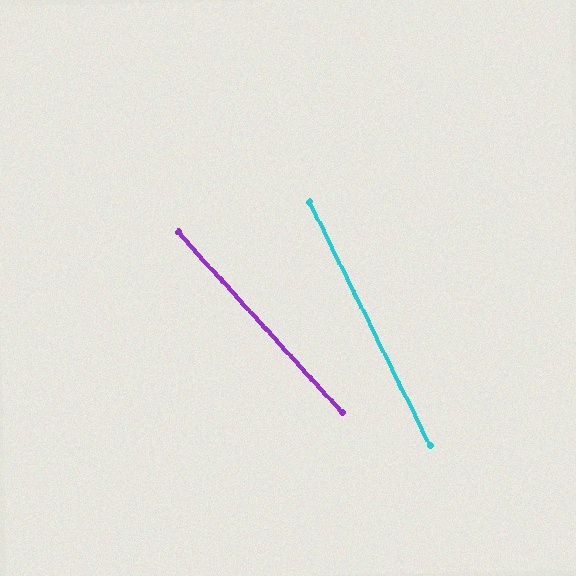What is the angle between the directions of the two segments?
Approximately 16 degrees.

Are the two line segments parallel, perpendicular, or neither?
Neither parallel nor perpendicular — they differ by about 16°.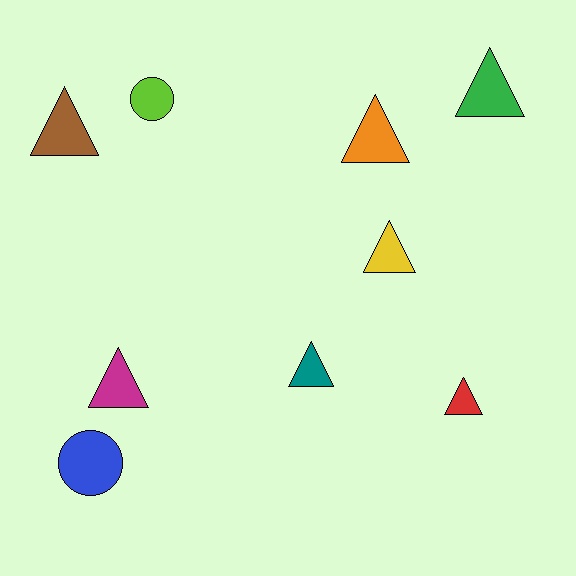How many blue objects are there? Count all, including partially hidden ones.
There is 1 blue object.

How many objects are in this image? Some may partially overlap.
There are 9 objects.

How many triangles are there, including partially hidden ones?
There are 7 triangles.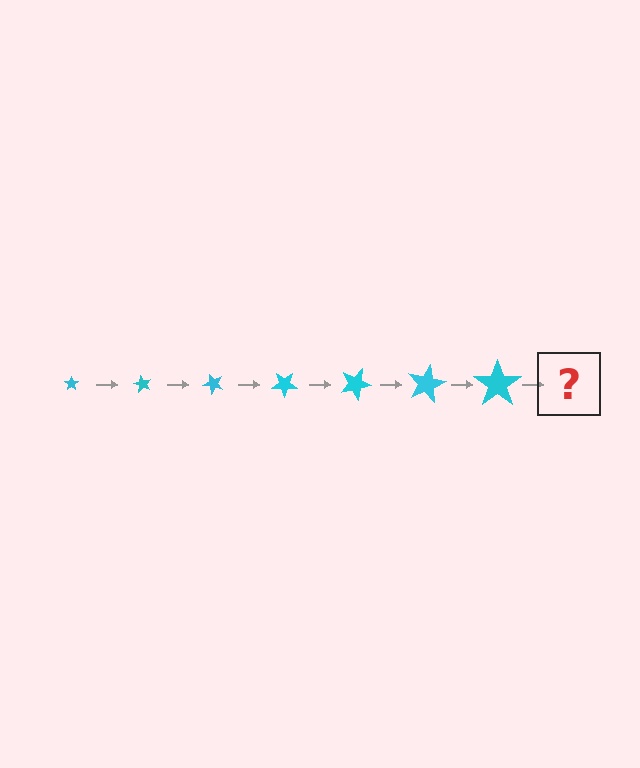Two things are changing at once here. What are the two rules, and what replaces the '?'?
The two rules are that the star grows larger each step and it rotates 60 degrees each step. The '?' should be a star, larger than the previous one and rotated 420 degrees from the start.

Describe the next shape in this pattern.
It should be a star, larger than the previous one and rotated 420 degrees from the start.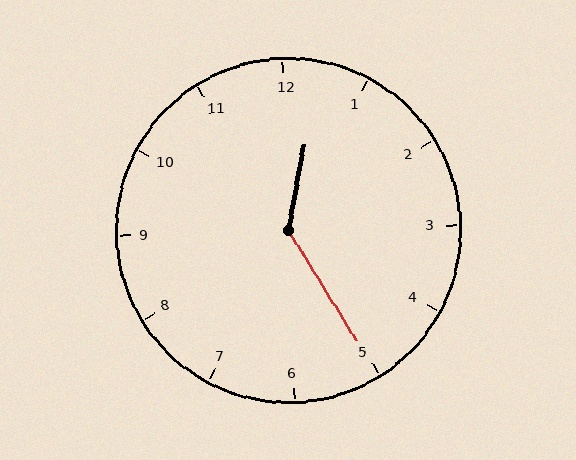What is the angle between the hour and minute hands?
Approximately 138 degrees.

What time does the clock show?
12:25.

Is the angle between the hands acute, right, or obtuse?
It is obtuse.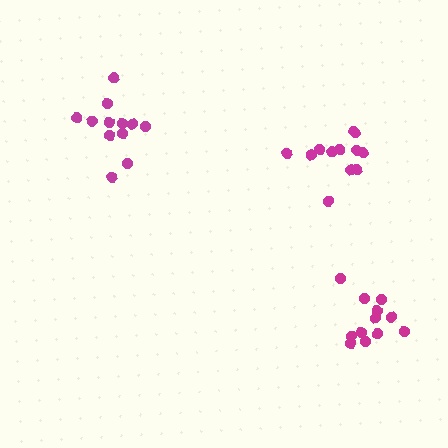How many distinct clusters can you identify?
There are 3 distinct clusters.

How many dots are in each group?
Group 1: 12 dots, Group 2: 12 dots, Group 3: 12 dots (36 total).